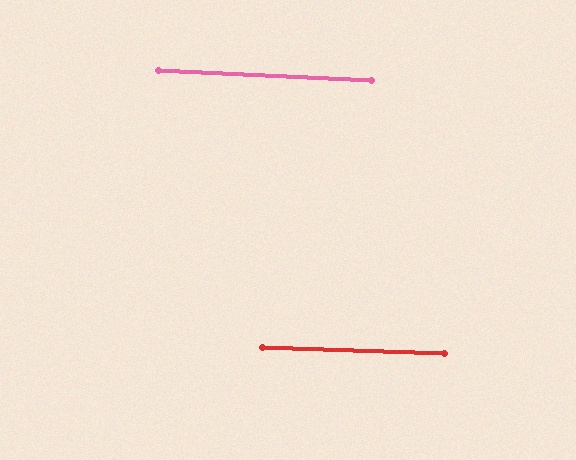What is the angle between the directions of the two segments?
Approximately 1 degree.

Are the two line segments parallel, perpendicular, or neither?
Parallel — their directions differ by only 0.7°.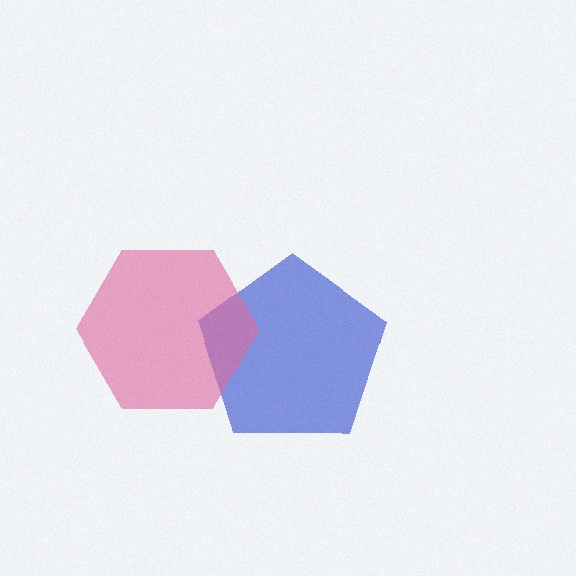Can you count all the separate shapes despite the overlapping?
Yes, there are 2 separate shapes.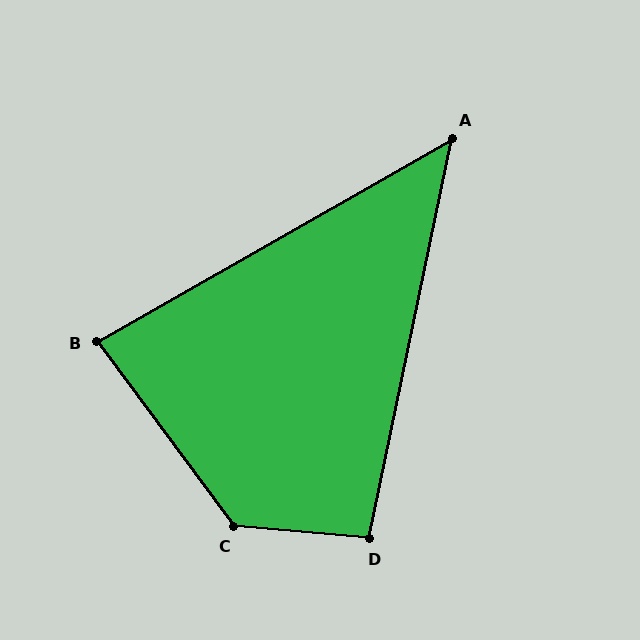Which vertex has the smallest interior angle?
A, at approximately 49 degrees.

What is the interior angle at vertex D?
Approximately 97 degrees (obtuse).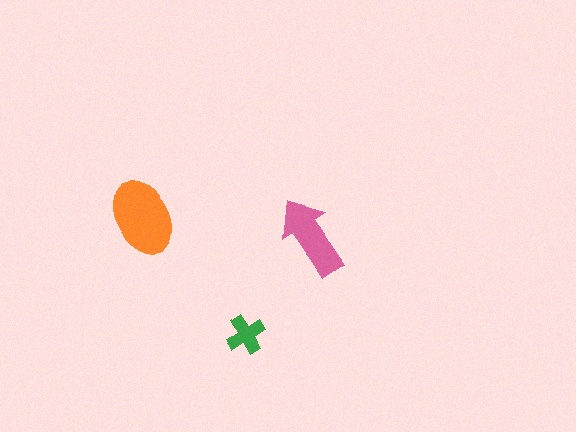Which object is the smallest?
The green cross.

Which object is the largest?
The orange ellipse.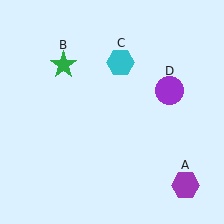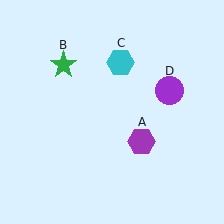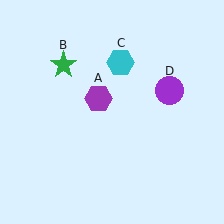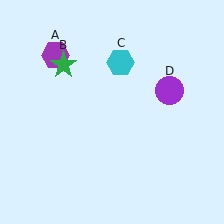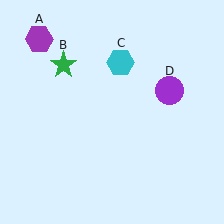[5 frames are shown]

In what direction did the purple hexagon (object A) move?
The purple hexagon (object A) moved up and to the left.